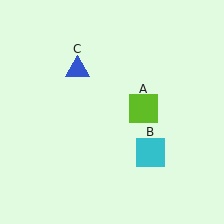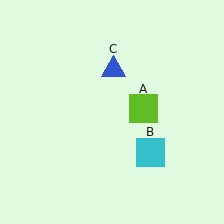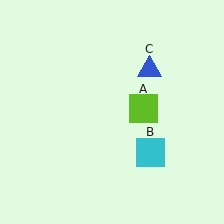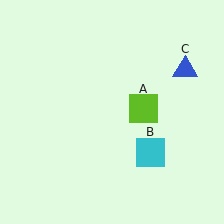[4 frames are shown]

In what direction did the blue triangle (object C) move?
The blue triangle (object C) moved right.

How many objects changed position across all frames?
1 object changed position: blue triangle (object C).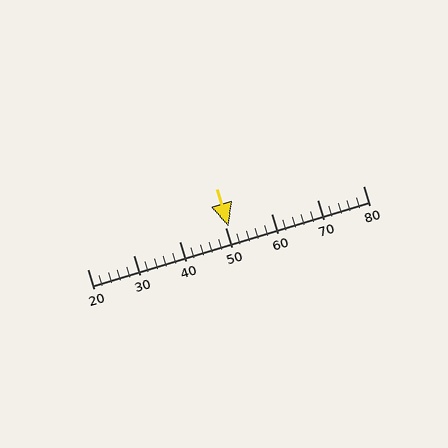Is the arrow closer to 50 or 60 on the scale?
The arrow is closer to 50.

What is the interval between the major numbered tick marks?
The major tick marks are spaced 10 units apart.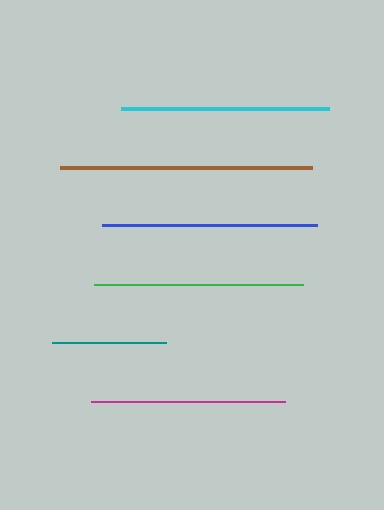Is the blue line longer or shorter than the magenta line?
The blue line is longer than the magenta line.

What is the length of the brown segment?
The brown segment is approximately 252 pixels long.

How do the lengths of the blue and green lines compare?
The blue and green lines are approximately the same length.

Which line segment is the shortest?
The teal line is the shortest at approximately 114 pixels.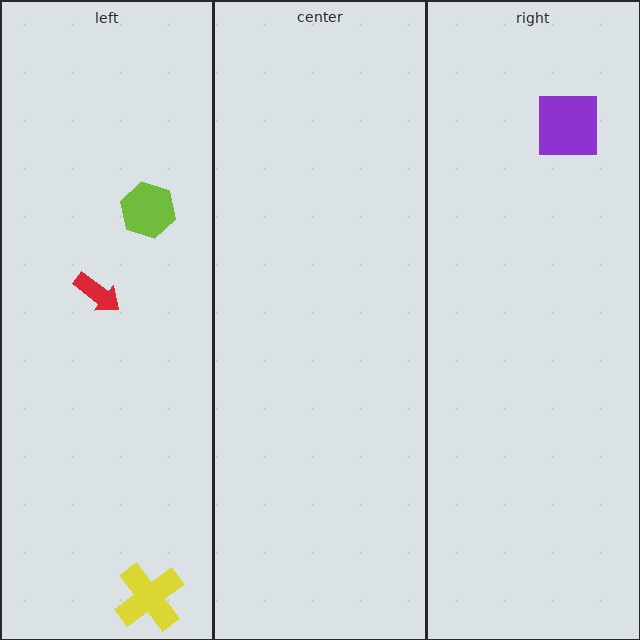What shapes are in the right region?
The purple square.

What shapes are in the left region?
The lime hexagon, the red arrow, the yellow cross.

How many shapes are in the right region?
1.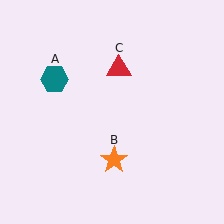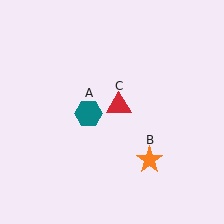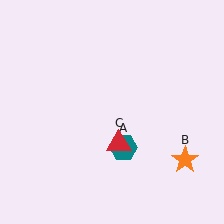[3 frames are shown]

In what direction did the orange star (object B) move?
The orange star (object B) moved right.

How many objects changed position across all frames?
3 objects changed position: teal hexagon (object A), orange star (object B), red triangle (object C).